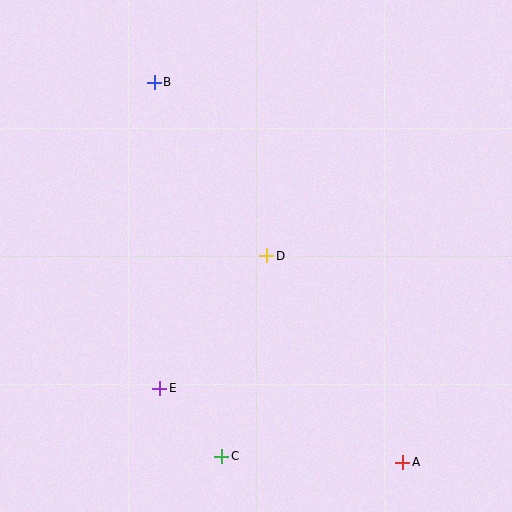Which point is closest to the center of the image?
Point D at (267, 256) is closest to the center.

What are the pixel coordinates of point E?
Point E is at (160, 388).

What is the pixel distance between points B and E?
The distance between B and E is 306 pixels.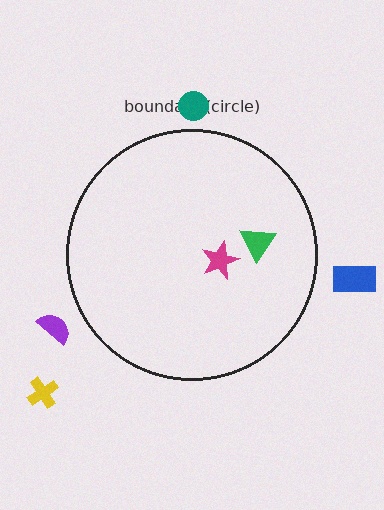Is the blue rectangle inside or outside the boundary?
Outside.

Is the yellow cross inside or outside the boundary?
Outside.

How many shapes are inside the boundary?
2 inside, 4 outside.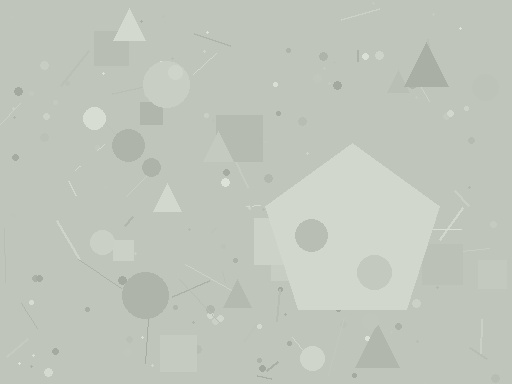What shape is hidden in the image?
A pentagon is hidden in the image.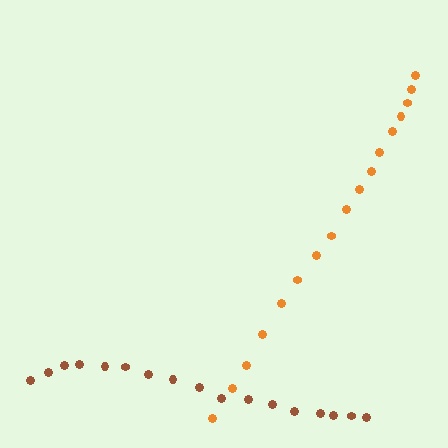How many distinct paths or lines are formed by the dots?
There are 2 distinct paths.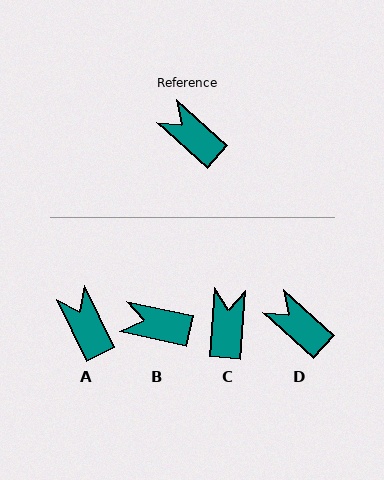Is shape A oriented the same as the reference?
No, it is off by about 22 degrees.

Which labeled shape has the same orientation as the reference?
D.